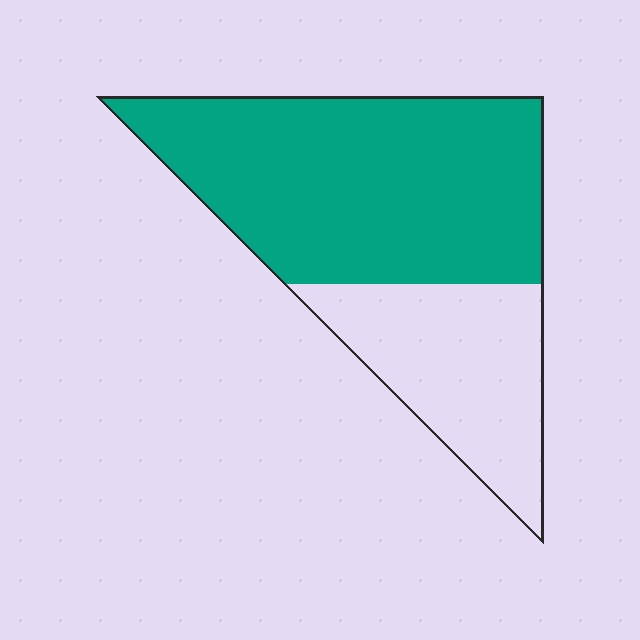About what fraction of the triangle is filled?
About two thirds (2/3).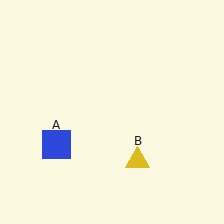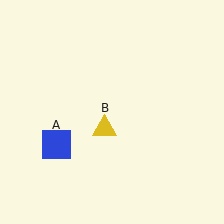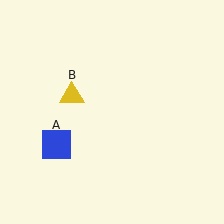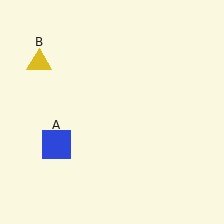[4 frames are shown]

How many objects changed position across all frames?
1 object changed position: yellow triangle (object B).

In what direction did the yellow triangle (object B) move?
The yellow triangle (object B) moved up and to the left.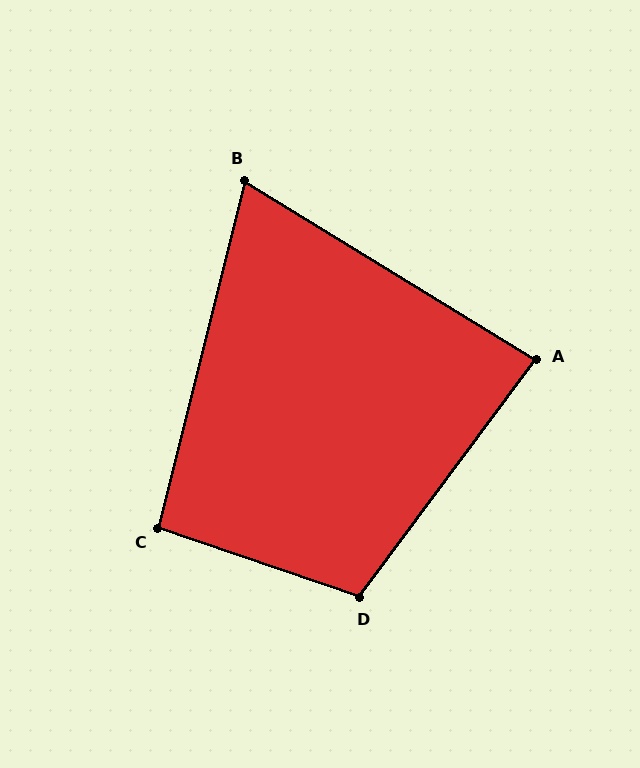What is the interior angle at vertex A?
Approximately 85 degrees (approximately right).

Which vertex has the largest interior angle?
D, at approximately 108 degrees.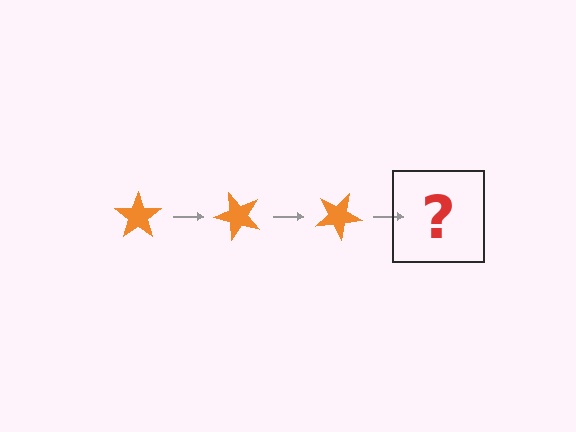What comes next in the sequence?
The next element should be an orange star rotated 150 degrees.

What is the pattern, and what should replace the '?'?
The pattern is that the star rotates 50 degrees each step. The '?' should be an orange star rotated 150 degrees.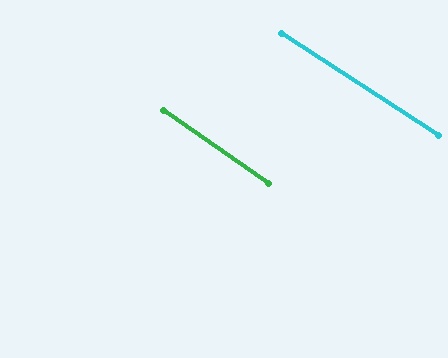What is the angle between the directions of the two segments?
Approximately 2 degrees.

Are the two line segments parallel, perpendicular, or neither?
Parallel — their directions differ by only 1.7°.